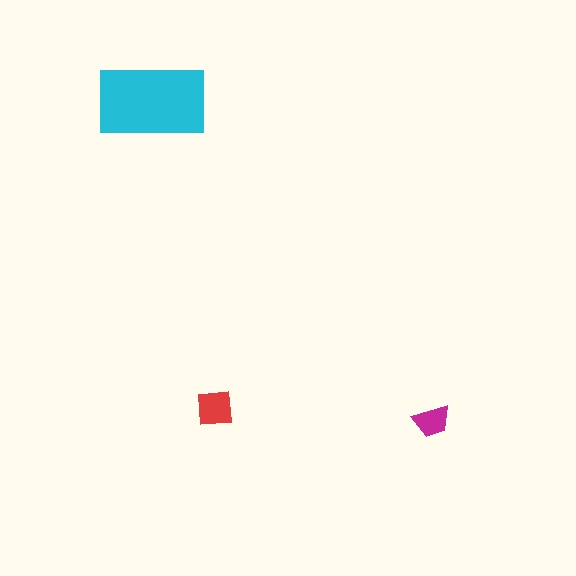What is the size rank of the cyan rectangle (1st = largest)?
1st.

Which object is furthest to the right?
The magenta trapezoid is rightmost.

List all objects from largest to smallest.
The cyan rectangle, the red square, the magenta trapezoid.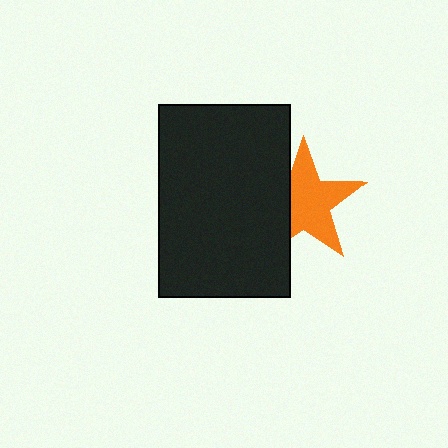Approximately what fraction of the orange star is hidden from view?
Roughly 31% of the orange star is hidden behind the black rectangle.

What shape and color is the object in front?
The object in front is a black rectangle.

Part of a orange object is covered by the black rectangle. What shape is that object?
It is a star.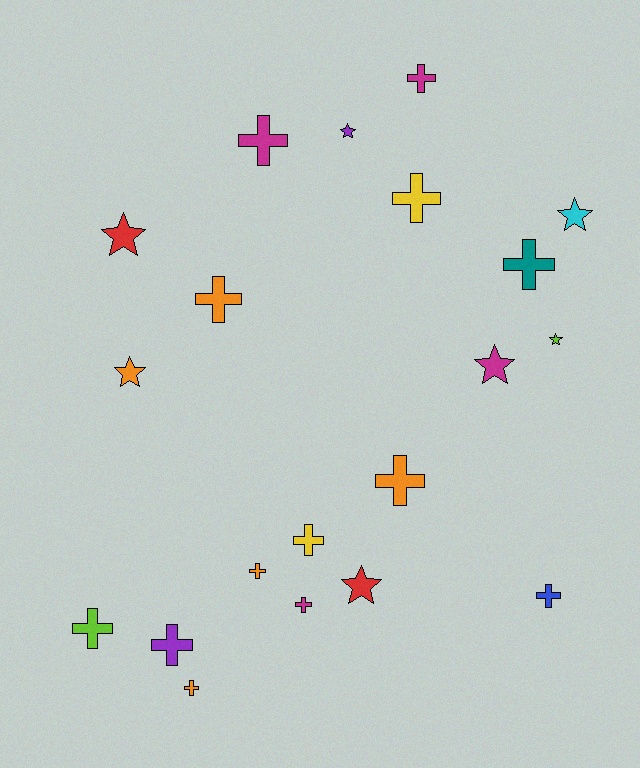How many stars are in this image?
There are 7 stars.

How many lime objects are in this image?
There are 2 lime objects.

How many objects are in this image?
There are 20 objects.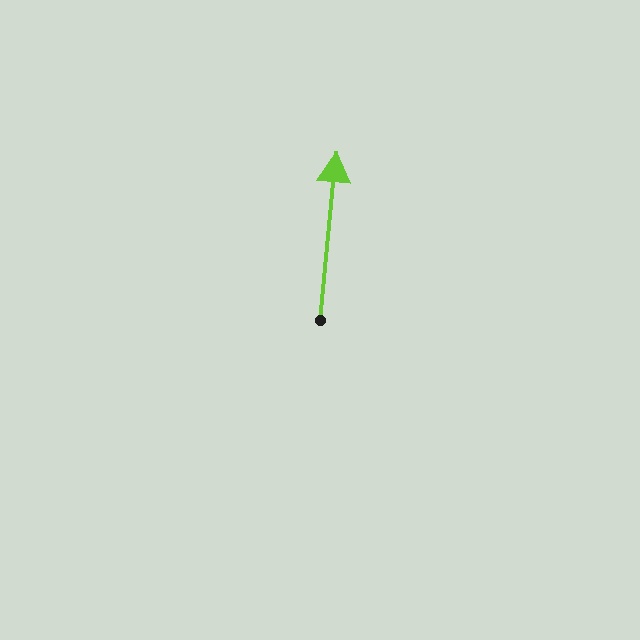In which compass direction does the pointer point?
North.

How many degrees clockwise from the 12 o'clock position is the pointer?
Approximately 5 degrees.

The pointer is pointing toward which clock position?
Roughly 12 o'clock.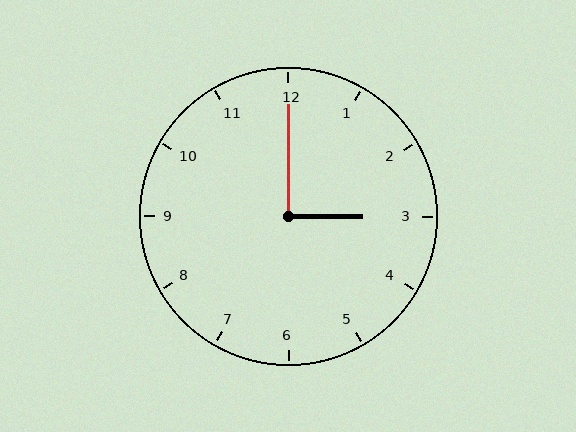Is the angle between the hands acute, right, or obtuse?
It is right.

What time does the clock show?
3:00.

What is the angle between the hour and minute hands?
Approximately 90 degrees.